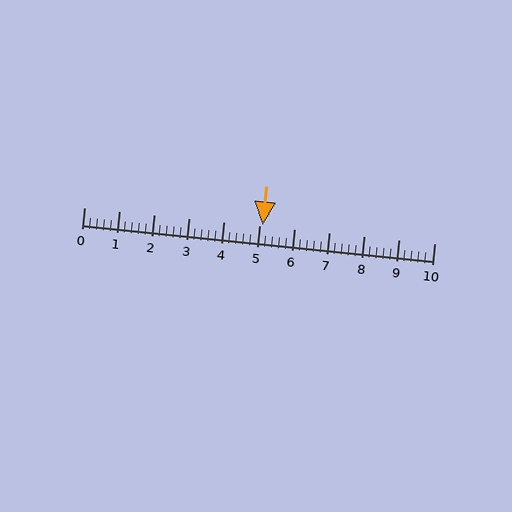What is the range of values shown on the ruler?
The ruler shows values from 0 to 10.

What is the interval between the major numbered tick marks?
The major tick marks are spaced 1 units apart.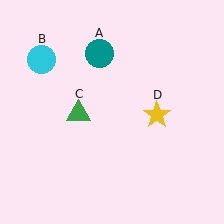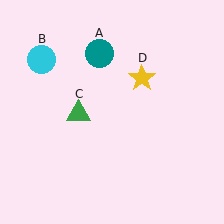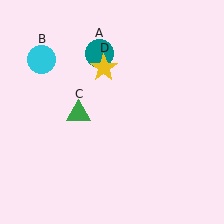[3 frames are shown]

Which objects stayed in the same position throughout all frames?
Teal circle (object A) and cyan circle (object B) and green triangle (object C) remained stationary.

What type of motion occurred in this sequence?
The yellow star (object D) rotated counterclockwise around the center of the scene.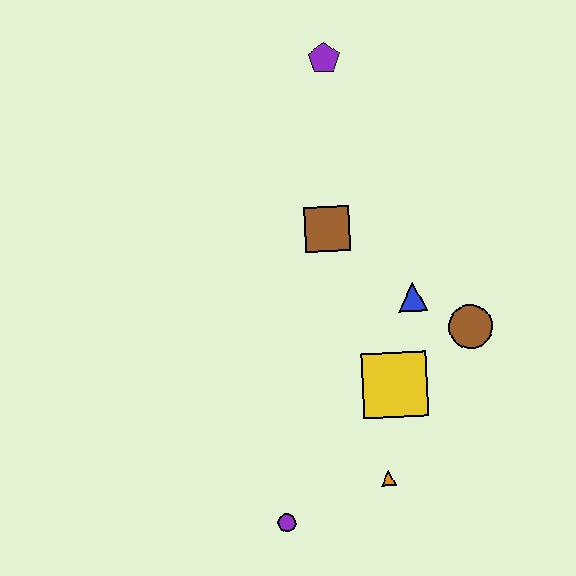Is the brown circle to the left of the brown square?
No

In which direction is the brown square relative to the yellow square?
The brown square is above the yellow square.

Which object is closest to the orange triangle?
The yellow square is closest to the orange triangle.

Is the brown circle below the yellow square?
No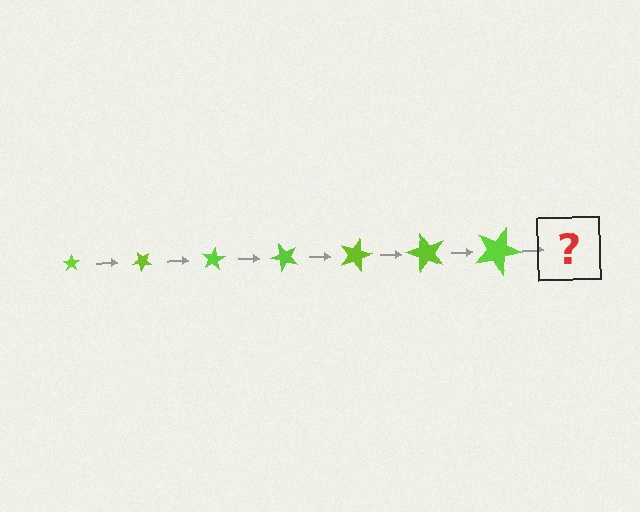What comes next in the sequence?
The next element should be a star, larger than the previous one and rotated 280 degrees from the start.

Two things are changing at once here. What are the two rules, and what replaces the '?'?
The two rules are that the star grows larger each step and it rotates 40 degrees each step. The '?' should be a star, larger than the previous one and rotated 280 degrees from the start.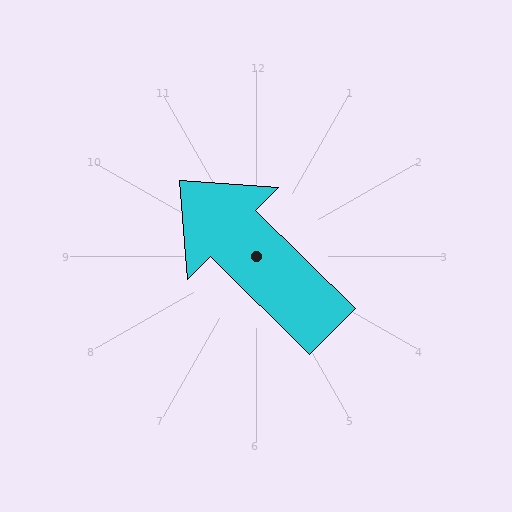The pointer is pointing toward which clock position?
Roughly 10 o'clock.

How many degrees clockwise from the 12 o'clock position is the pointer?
Approximately 314 degrees.